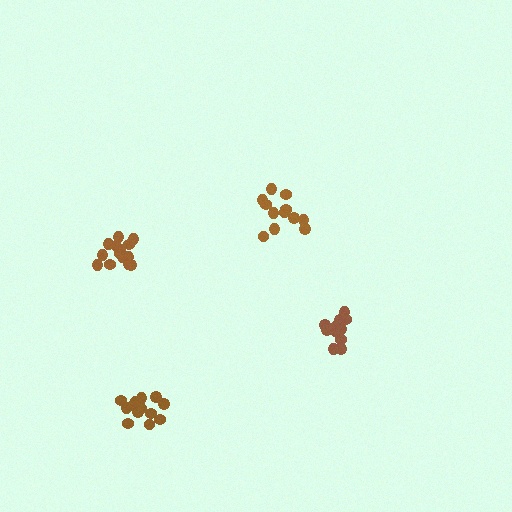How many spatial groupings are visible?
There are 4 spatial groupings.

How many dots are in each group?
Group 1: 14 dots, Group 2: 14 dots, Group 3: 12 dots, Group 4: 12 dots (52 total).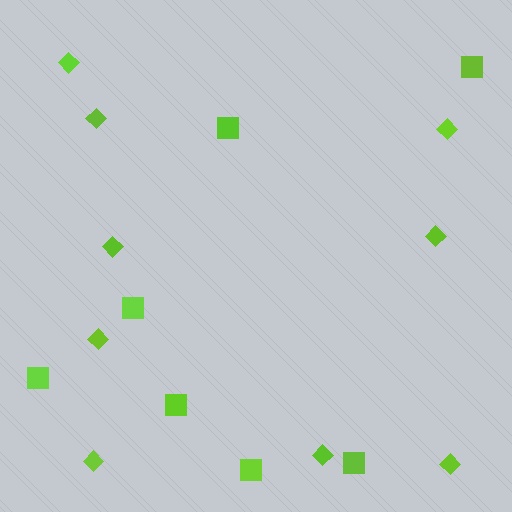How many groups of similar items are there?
There are 2 groups: one group of squares (7) and one group of diamonds (9).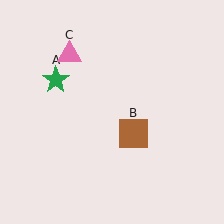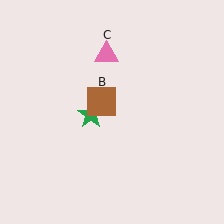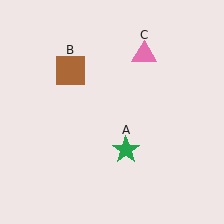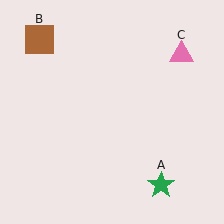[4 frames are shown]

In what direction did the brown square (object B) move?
The brown square (object B) moved up and to the left.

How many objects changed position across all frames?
3 objects changed position: green star (object A), brown square (object B), pink triangle (object C).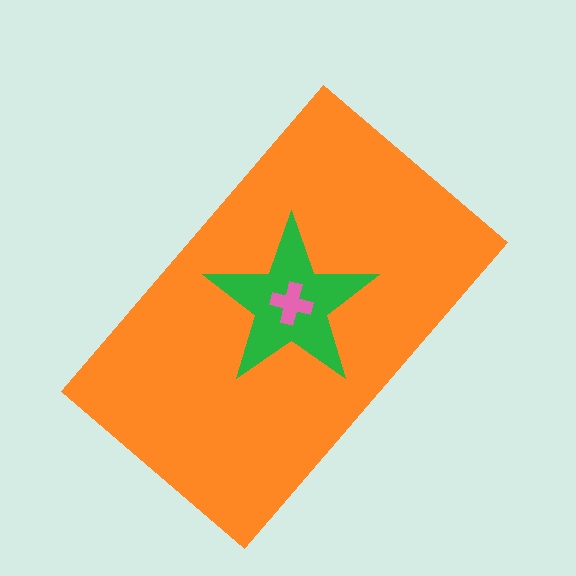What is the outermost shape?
The orange rectangle.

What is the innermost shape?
The pink cross.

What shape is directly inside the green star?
The pink cross.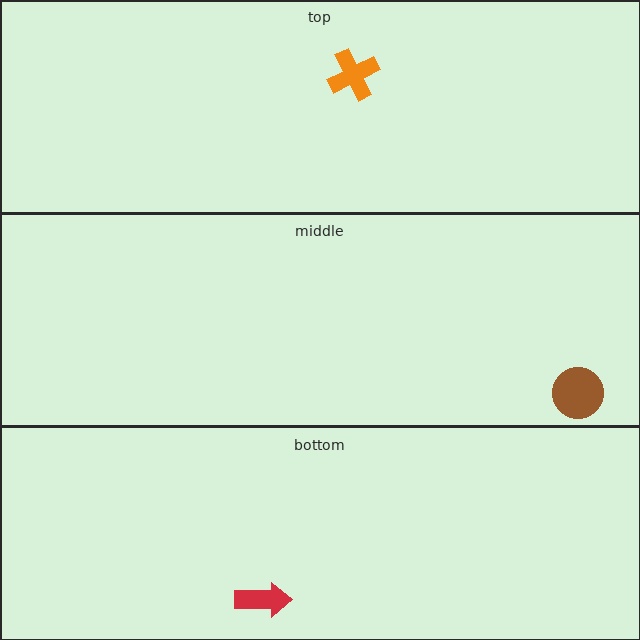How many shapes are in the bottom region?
1.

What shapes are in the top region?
The orange cross.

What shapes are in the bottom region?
The red arrow.